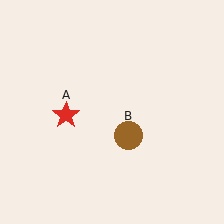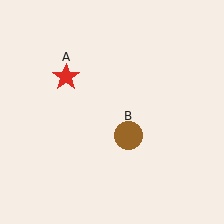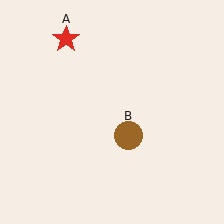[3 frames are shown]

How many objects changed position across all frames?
1 object changed position: red star (object A).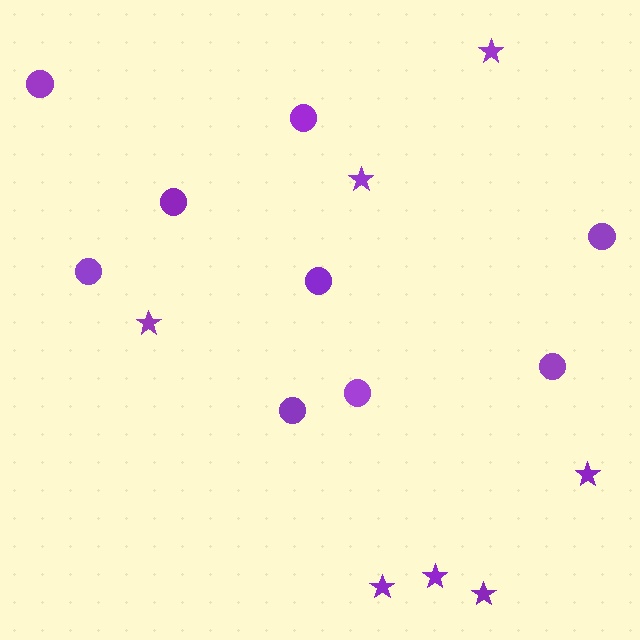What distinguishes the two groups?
There are 2 groups: one group of circles (9) and one group of stars (7).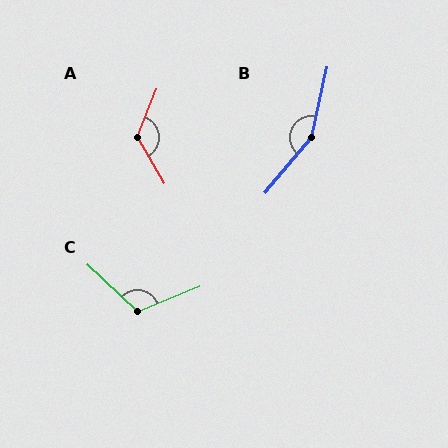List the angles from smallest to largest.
C (115°), A (127°), B (153°).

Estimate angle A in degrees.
Approximately 127 degrees.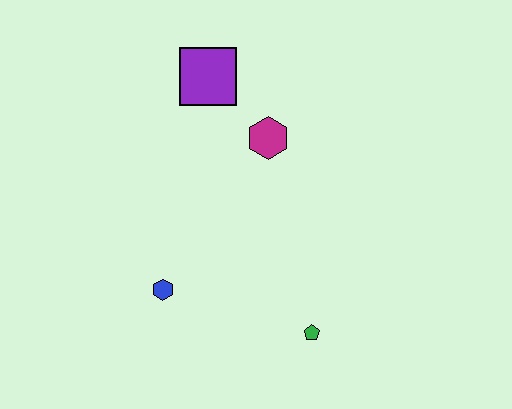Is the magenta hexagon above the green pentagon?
Yes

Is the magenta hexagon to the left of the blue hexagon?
No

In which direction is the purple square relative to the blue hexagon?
The purple square is above the blue hexagon.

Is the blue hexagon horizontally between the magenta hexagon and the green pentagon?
No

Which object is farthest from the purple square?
The green pentagon is farthest from the purple square.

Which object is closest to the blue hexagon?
The green pentagon is closest to the blue hexagon.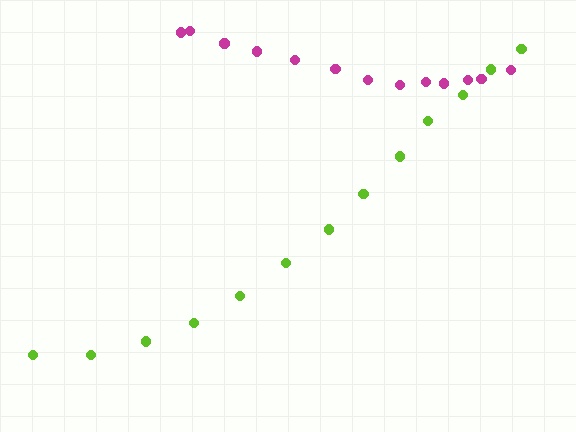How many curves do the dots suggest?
There are 2 distinct paths.